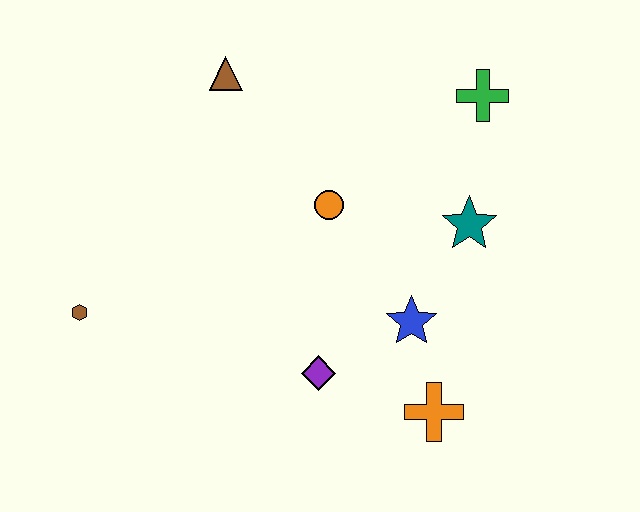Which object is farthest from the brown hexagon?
The green cross is farthest from the brown hexagon.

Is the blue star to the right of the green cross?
No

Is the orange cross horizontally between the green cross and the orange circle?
Yes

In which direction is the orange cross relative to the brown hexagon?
The orange cross is to the right of the brown hexagon.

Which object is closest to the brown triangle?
The orange circle is closest to the brown triangle.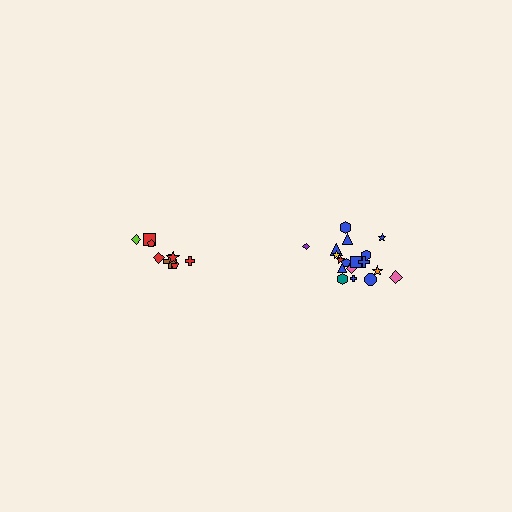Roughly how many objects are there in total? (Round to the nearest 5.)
Roughly 25 objects in total.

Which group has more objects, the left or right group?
The right group.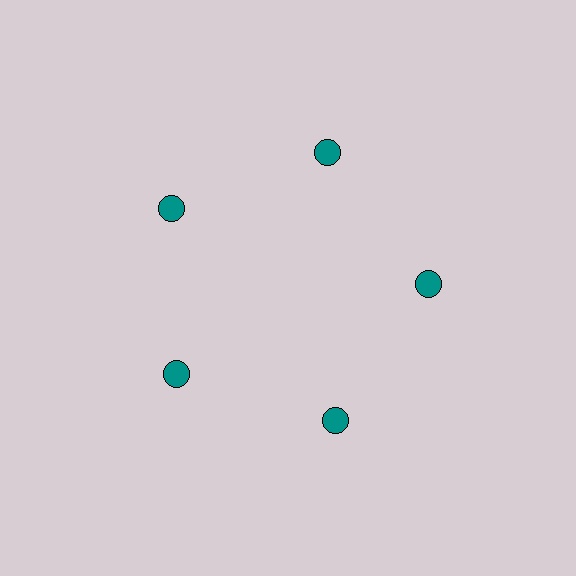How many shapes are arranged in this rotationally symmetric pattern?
There are 5 shapes, arranged in 5 groups of 1.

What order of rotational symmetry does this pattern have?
This pattern has 5-fold rotational symmetry.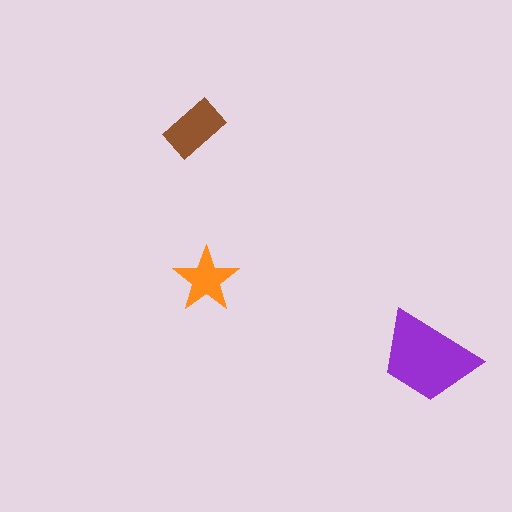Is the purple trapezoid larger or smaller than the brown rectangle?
Larger.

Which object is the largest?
The purple trapezoid.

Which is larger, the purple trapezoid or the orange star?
The purple trapezoid.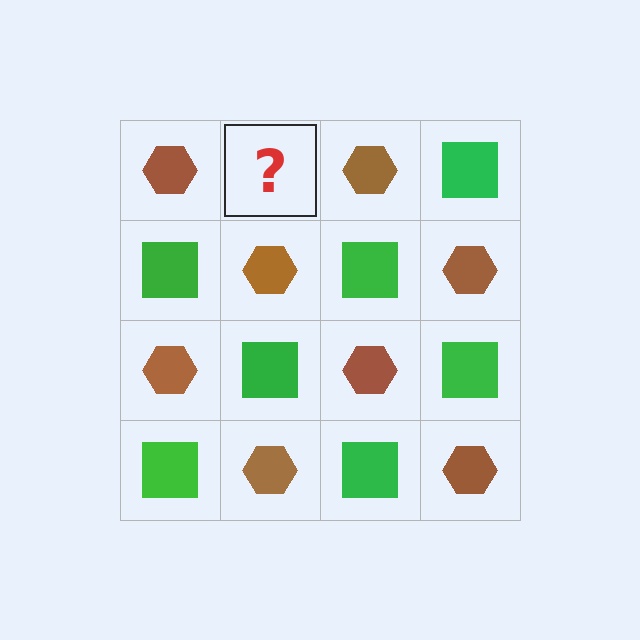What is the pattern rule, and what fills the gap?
The rule is that it alternates brown hexagon and green square in a checkerboard pattern. The gap should be filled with a green square.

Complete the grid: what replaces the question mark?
The question mark should be replaced with a green square.